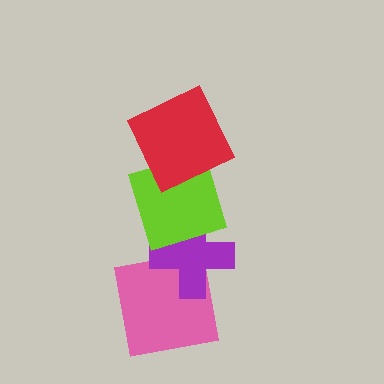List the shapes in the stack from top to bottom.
From top to bottom: the red square, the lime square, the purple cross, the pink square.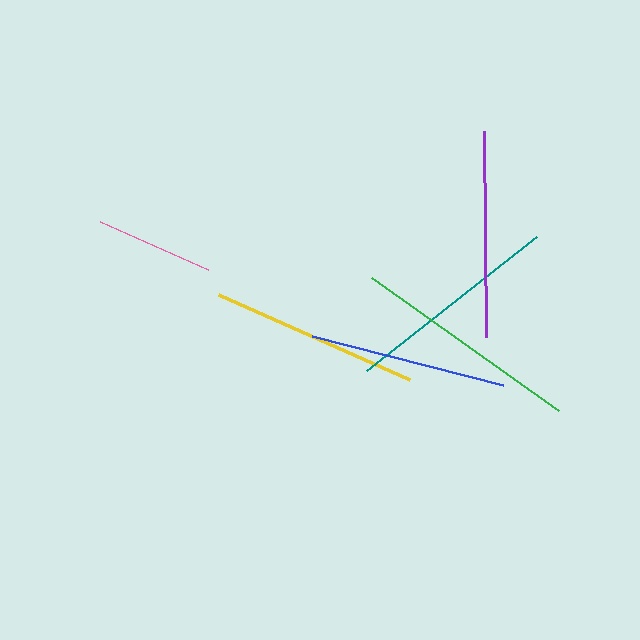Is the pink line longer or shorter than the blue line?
The blue line is longer than the pink line.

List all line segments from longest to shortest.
From longest to shortest: green, teal, yellow, purple, blue, pink.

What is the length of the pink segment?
The pink segment is approximately 118 pixels long.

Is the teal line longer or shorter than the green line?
The green line is longer than the teal line.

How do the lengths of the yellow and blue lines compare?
The yellow and blue lines are approximately the same length.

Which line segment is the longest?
The green line is the longest at approximately 230 pixels.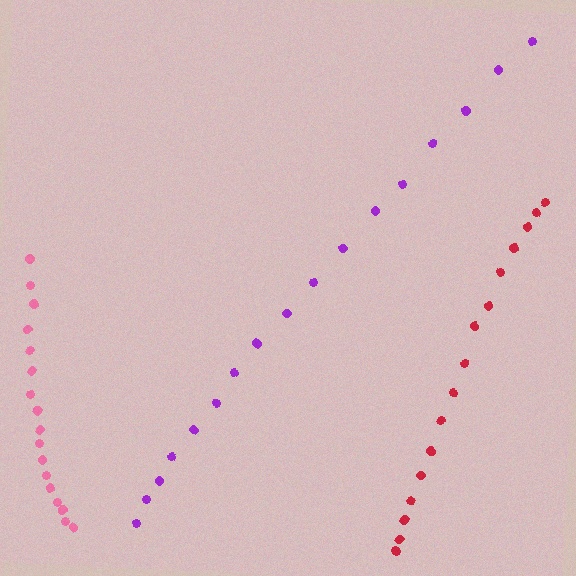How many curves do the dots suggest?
There are 3 distinct paths.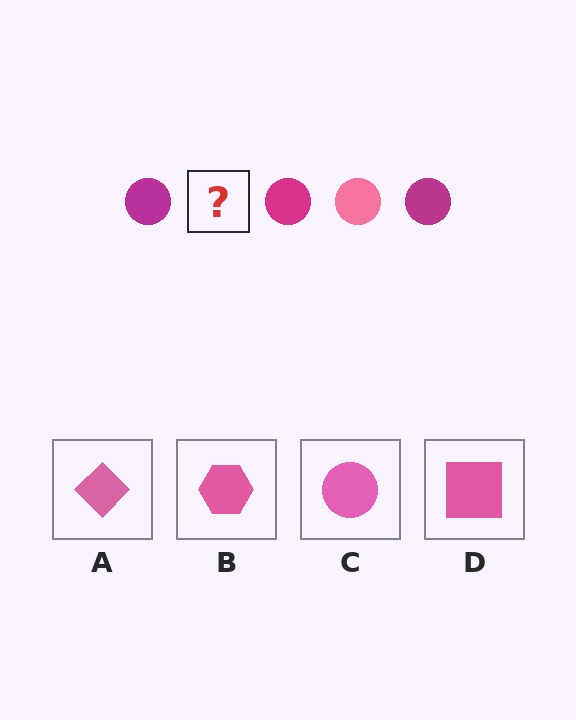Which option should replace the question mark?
Option C.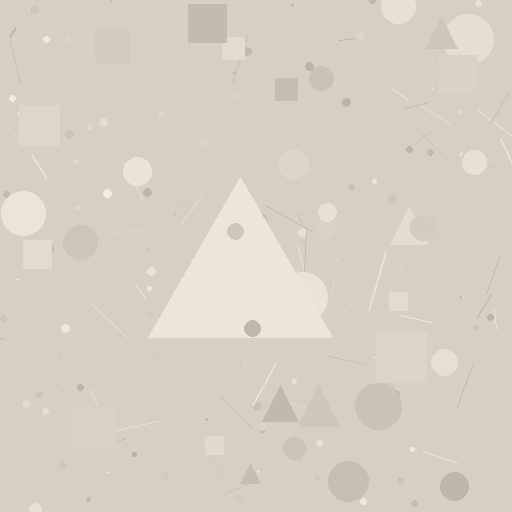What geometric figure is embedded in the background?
A triangle is embedded in the background.